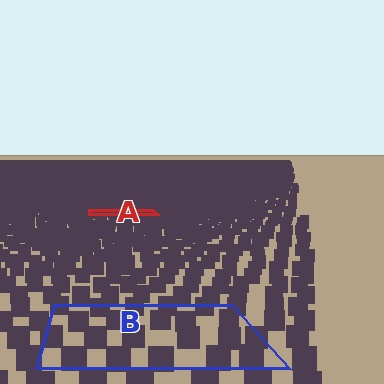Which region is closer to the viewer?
Region B is closer. The texture elements there are larger and more spread out.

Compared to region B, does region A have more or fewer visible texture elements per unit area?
Region A has more texture elements per unit area — they are packed more densely because it is farther away.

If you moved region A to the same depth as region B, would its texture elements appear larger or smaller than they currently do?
They would appear larger. At a closer depth, the same texture elements are projected at a bigger on-screen size.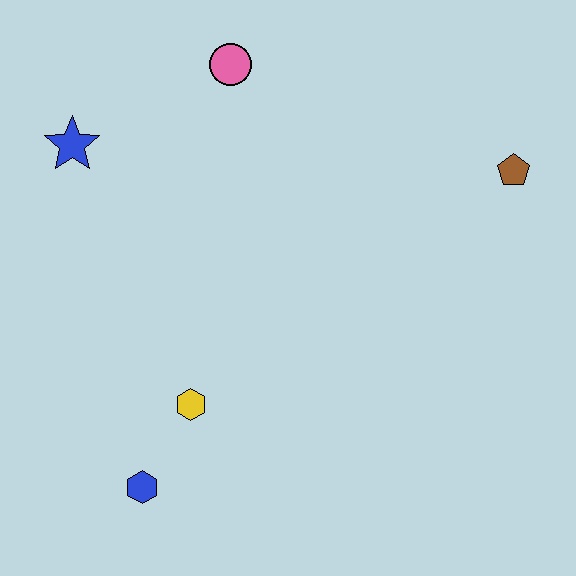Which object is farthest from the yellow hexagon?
The brown pentagon is farthest from the yellow hexagon.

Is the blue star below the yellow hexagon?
No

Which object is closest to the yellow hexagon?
The blue hexagon is closest to the yellow hexagon.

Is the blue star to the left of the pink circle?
Yes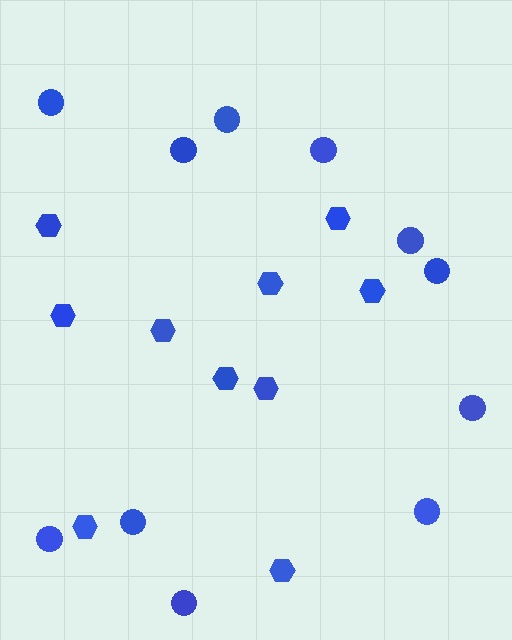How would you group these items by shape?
There are 2 groups: one group of hexagons (10) and one group of circles (11).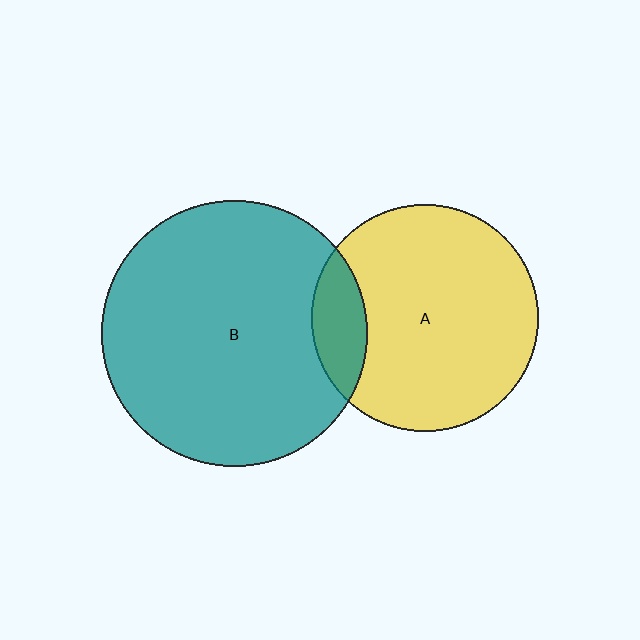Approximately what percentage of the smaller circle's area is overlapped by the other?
Approximately 15%.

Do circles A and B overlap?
Yes.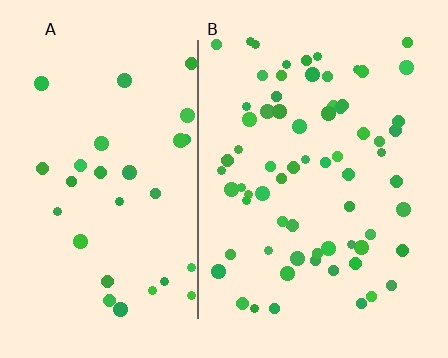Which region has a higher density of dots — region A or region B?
B (the right).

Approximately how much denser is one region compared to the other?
Approximately 2.2× — region B over region A.